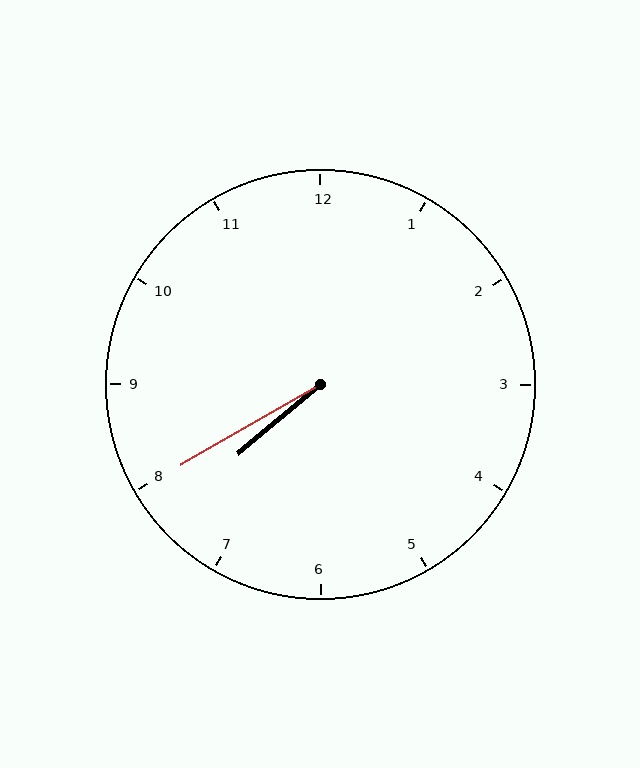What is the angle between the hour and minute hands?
Approximately 10 degrees.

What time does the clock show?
7:40.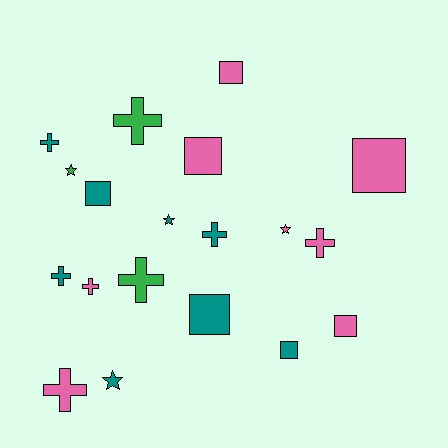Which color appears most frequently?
Teal, with 8 objects.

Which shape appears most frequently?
Cross, with 8 objects.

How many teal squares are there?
There are 3 teal squares.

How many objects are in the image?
There are 19 objects.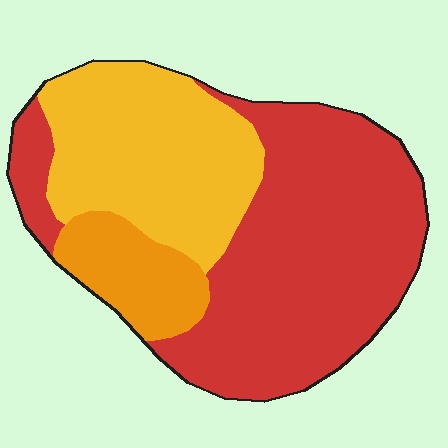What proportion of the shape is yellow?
Yellow takes up about one third (1/3) of the shape.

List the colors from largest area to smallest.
From largest to smallest: red, yellow, orange.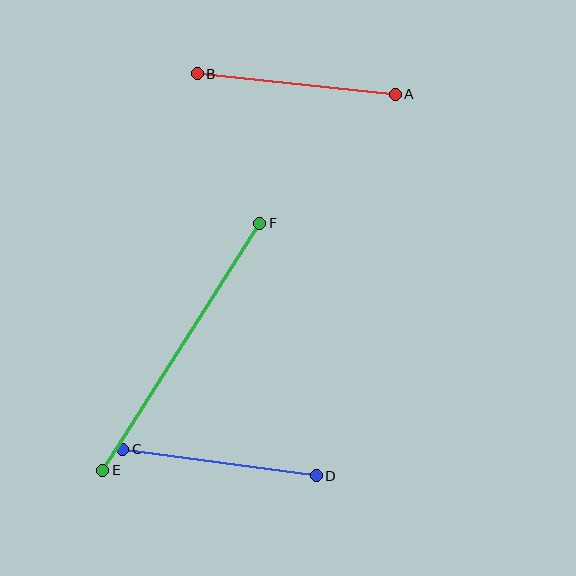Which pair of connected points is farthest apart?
Points E and F are farthest apart.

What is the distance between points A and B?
The distance is approximately 199 pixels.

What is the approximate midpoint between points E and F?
The midpoint is at approximately (181, 347) pixels.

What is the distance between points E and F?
The distance is approximately 293 pixels.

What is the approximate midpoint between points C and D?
The midpoint is at approximately (219, 463) pixels.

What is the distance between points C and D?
The distance is approximately 195 pixels.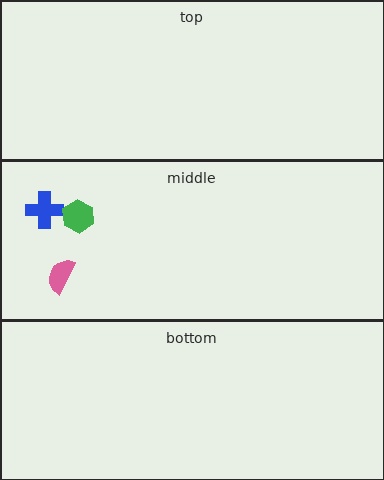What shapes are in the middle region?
The blue cross, the green hexagon, the pink semicircle.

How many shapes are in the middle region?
3.